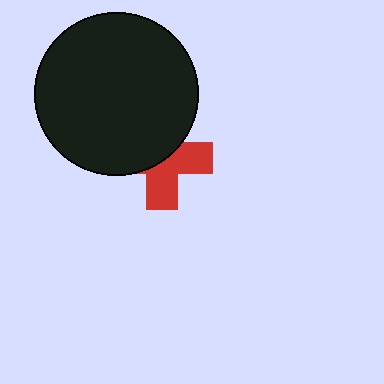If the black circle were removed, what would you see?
You would see the complete red cross.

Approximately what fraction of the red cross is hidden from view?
Roughly 52% of the red cross is hidden behind the black circle.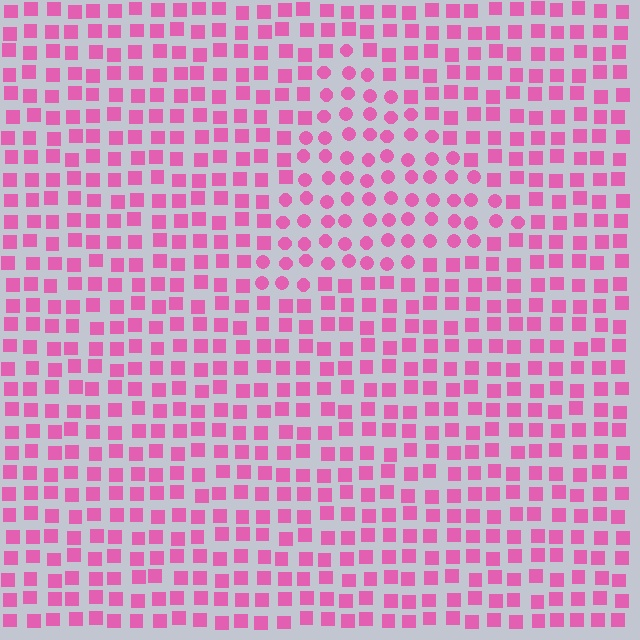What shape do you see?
I see a triangle.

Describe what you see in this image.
The image is filled with small pink elements arranged in a uniform grid. A triangle-shaped region contains circles, while the surrounding area contains squares. The boundary is defined purely by the change in element shape.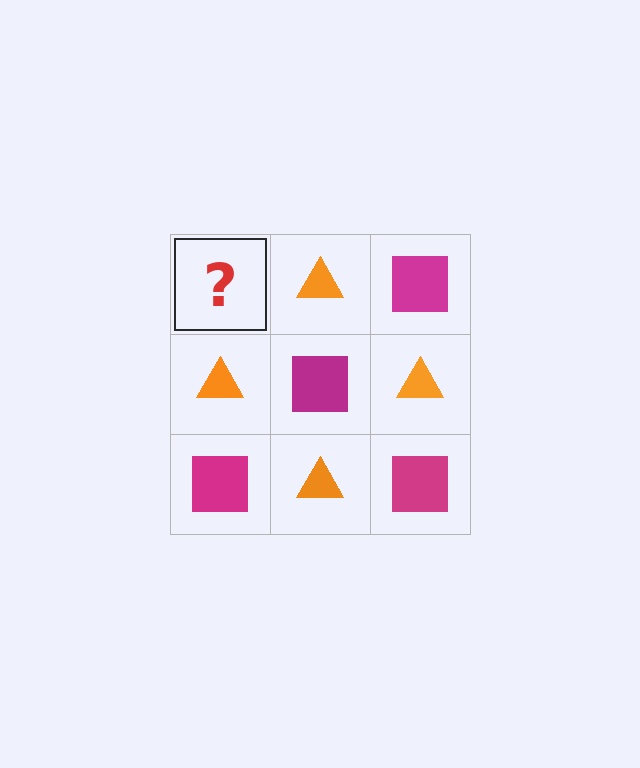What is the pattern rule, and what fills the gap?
The rule is that it alternates magenta square and orange triangle in a checkerboard pattern. The gap should be filled with a magenta square.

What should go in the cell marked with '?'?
The missing cell should contain a magenta square.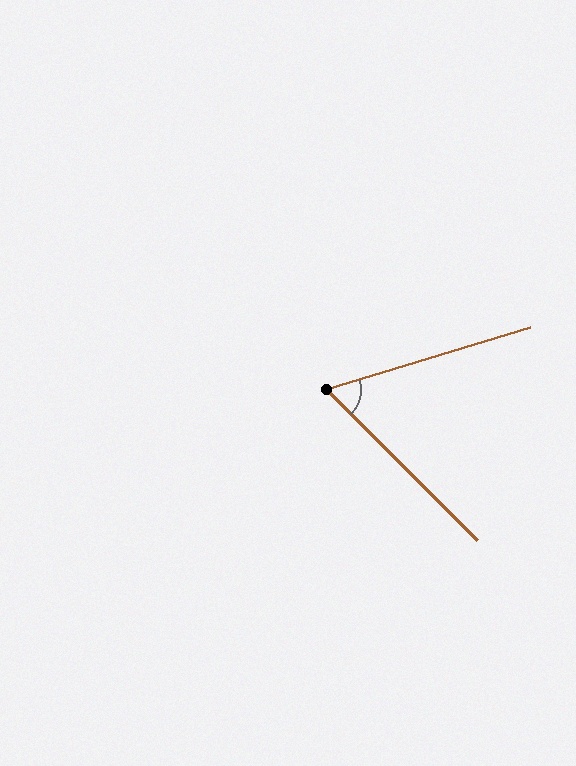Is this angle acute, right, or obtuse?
It is acute.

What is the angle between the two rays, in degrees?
Approximately 62 degrees.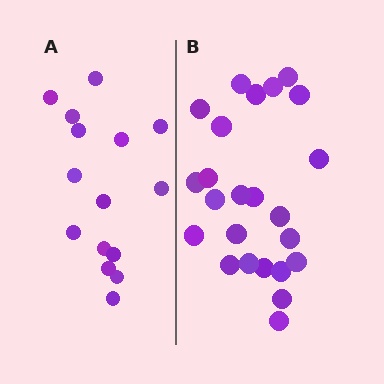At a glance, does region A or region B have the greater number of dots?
Region B (the right region) has more dots.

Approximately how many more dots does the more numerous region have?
Region B has roughly 8 or so more dots than region A.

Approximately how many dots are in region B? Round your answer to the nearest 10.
About 20 dots. (The exact count is 24, which rounds to 20.)